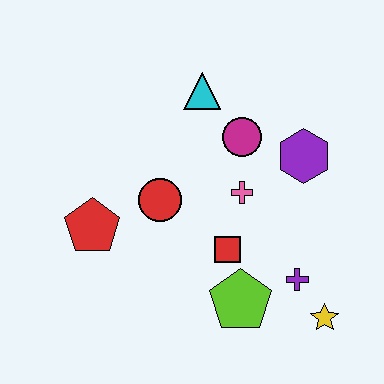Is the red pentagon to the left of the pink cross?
Yes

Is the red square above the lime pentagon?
Yes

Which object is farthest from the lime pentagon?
The cyan triangle is farthest from the lime pentagon.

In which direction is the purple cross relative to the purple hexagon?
The purple cross is below the purple hexagon.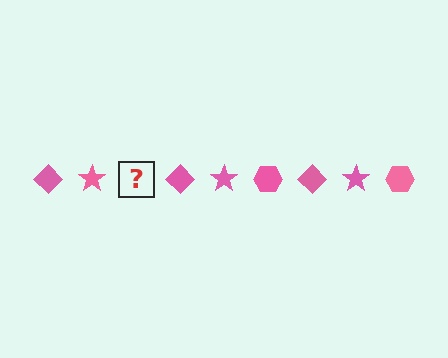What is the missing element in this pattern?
The missing element is a pink hexagon.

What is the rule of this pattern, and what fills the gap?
The rule is that the pattern cycles through diamond, star, hexagon shapes in pink. The gap should be filled with a pink hexagon.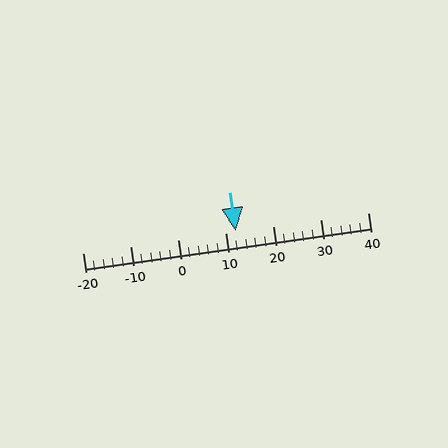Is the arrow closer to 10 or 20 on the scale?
The arrow is closer to 10.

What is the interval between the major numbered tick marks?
The major tick marks are spaced 10 units apart.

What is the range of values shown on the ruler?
The ruler shows values from -20 to 40.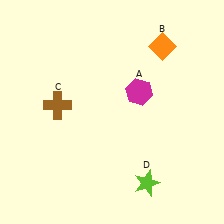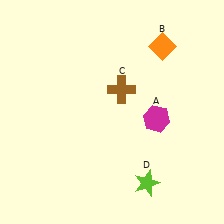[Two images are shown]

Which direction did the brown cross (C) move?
The brown cross (C) moved right.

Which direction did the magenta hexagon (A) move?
The magenta hexagon (A) moved down.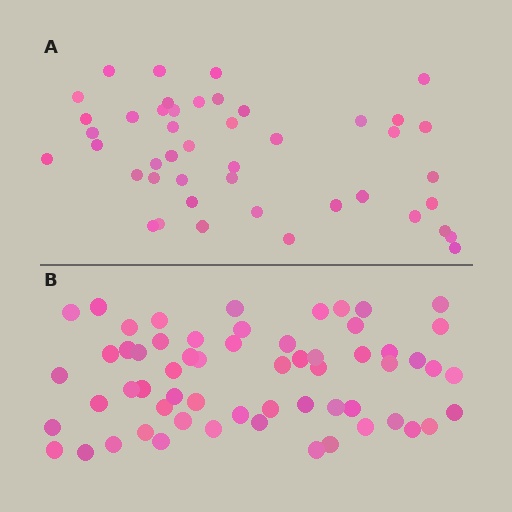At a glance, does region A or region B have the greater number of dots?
Region B (the bottom region) has more dots.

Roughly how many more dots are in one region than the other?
Region B has approximately 15 more dots than region A.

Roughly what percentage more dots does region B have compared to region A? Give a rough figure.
About 35% more.